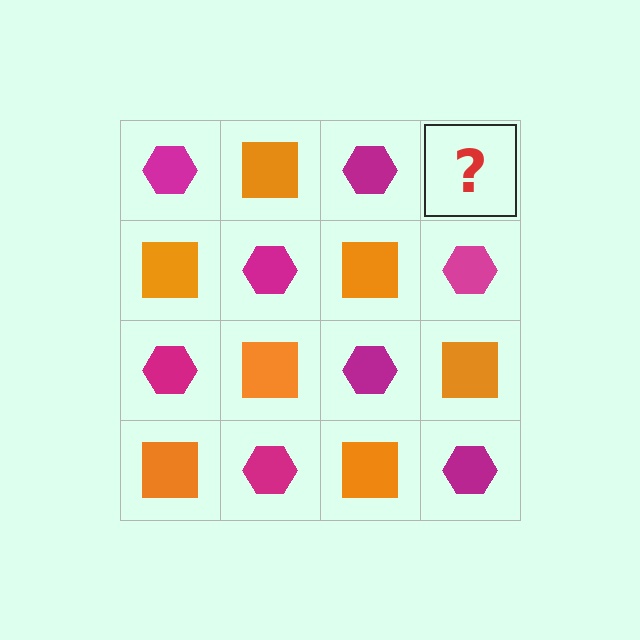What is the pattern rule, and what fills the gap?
The rule is that it alternates magenta hexagon and orange square in a checkerboard pattern. The gap should be filled with an orange square.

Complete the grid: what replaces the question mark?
The question mark should be replaced with an orange square.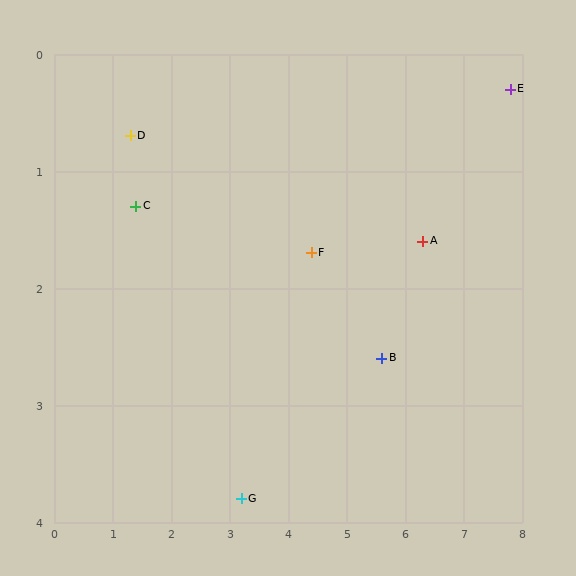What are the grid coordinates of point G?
Point G is at approximately (3.2, 3.8).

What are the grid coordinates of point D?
Point D is at approximately (1.3, 0.7).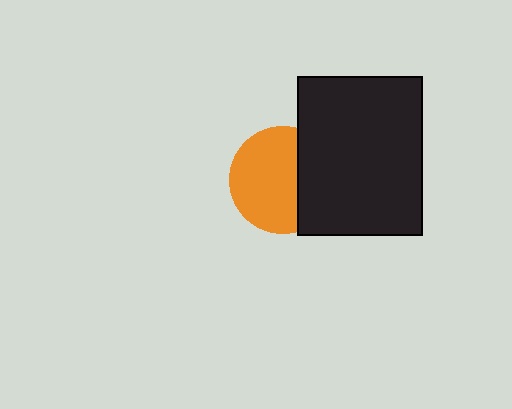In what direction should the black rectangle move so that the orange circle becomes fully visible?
The black rectangle should move right. That is the shortest direction to clear the overlap and leave the orange circle fully visible.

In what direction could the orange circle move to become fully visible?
The orange circle could move left. That would shift it out from behind the black rectangle entirely.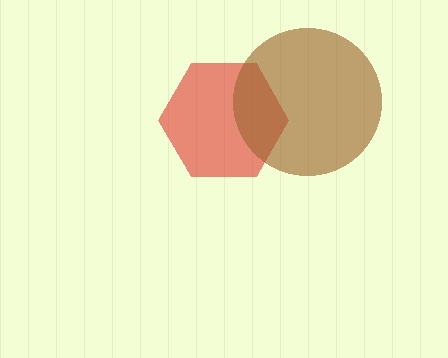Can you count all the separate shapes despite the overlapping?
Yes, there are 2 separate shapes.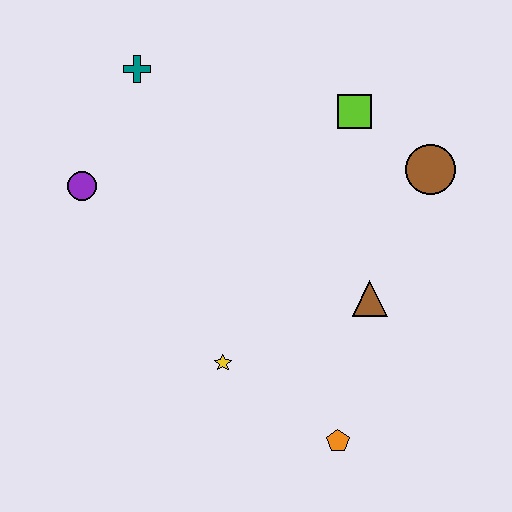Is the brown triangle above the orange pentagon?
Yes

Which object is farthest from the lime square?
The orange pentagon is farthest from the lime square.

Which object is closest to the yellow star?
The orange pentagon is closest to the yellow star.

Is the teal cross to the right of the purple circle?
Yes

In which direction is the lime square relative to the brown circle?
The lime square is to the left of the brown circle.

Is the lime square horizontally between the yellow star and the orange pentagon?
No